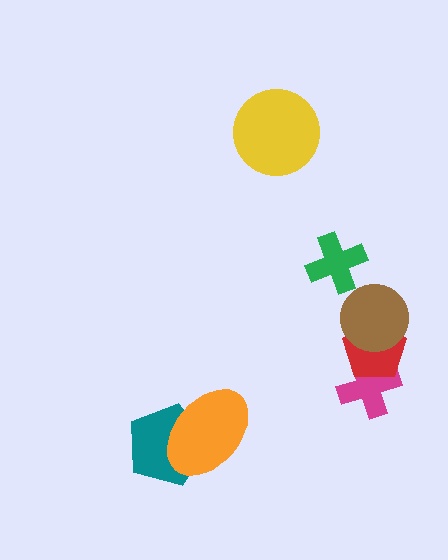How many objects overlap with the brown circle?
1 object overlaps with the brown circle.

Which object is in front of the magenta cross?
The red pentagon is in front of the magenta cross.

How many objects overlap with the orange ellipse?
1 object overlaps with the orange ellipse.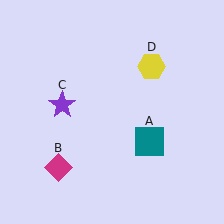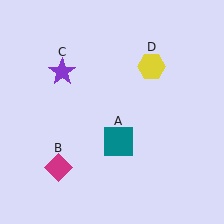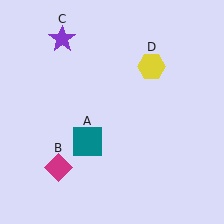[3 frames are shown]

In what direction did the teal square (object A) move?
The teal square (object A) moved left.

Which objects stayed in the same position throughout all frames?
Magenta diamond (object B) and yellow hexagon (object D) remained stationary.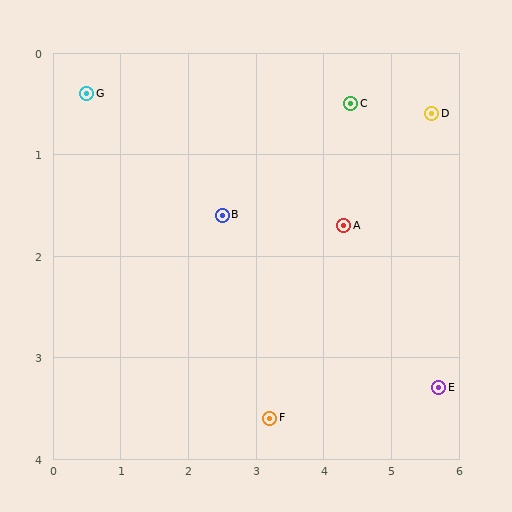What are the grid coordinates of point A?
Point A is at approximately (4.3, 1.7).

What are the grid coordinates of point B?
Point B is at approximately (2.5, 1.6).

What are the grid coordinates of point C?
Point C is at approximately (4.4, 0.5).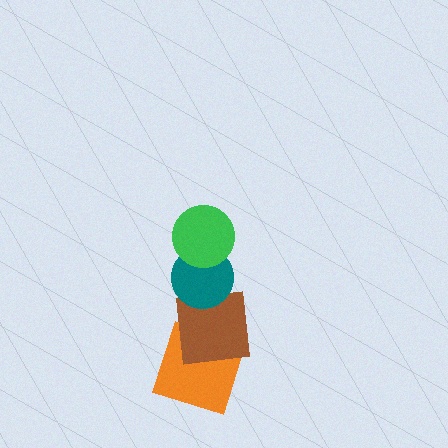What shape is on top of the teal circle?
The green circle is on top of the teal circle.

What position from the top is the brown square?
The brown square is 3rd from the top.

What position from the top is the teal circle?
The teal circle is 2nd from the top.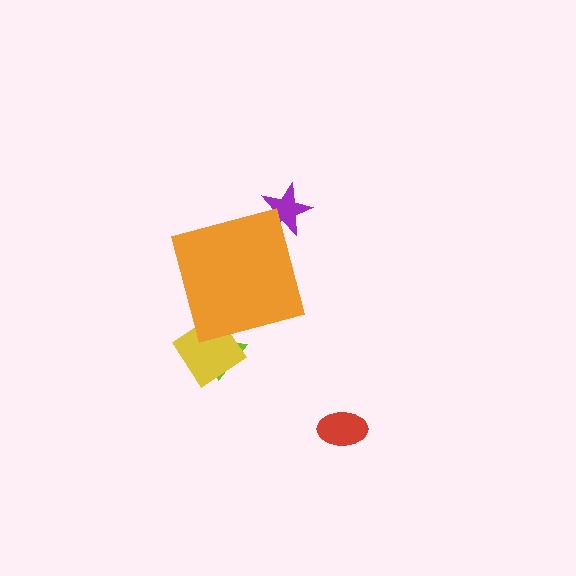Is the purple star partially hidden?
Yes, the purple star is partially hidden behind the orange diamond.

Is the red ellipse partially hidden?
No, the red ellipse is fully visible.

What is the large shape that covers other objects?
An orange diamond.